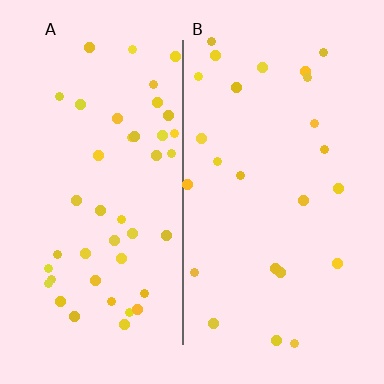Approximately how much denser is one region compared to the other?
Approximately 1.8× — region A over region B.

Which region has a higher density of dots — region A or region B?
A (the left).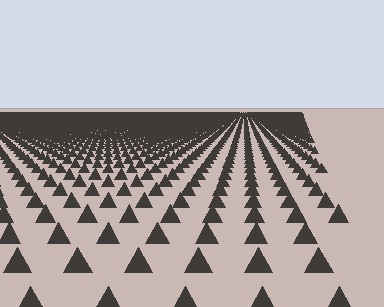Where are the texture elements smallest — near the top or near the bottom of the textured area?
Near the top.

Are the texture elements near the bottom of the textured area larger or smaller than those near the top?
Larger. Near the bottom, elements are closer to the viewer and appear at a bigger on-screen size.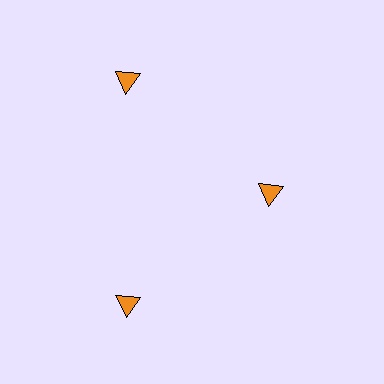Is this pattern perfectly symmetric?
No. The 3 orange triangles are arranged in a ring, but one element near the 3 o'clock position is pulled inward toward the center, breaking the 3-fold rotational symmetry.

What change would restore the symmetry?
The symmetry would be restored by moving it outward, back onto the ring so that all 3 triangles sit at equal angles and equal distance from the center.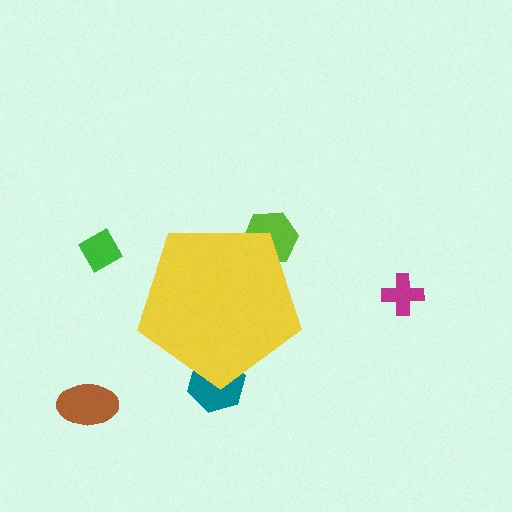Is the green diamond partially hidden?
No, the green diamond is fully visible.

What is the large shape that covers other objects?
A yellow pentagon.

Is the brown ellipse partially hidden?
No, the brown ellipse is fully visible.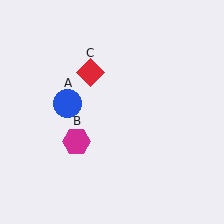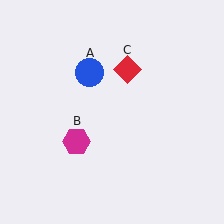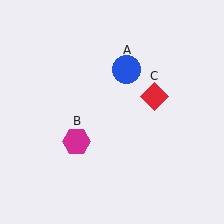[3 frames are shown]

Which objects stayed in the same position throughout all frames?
Magenta hexagon (object B) remained stationary.